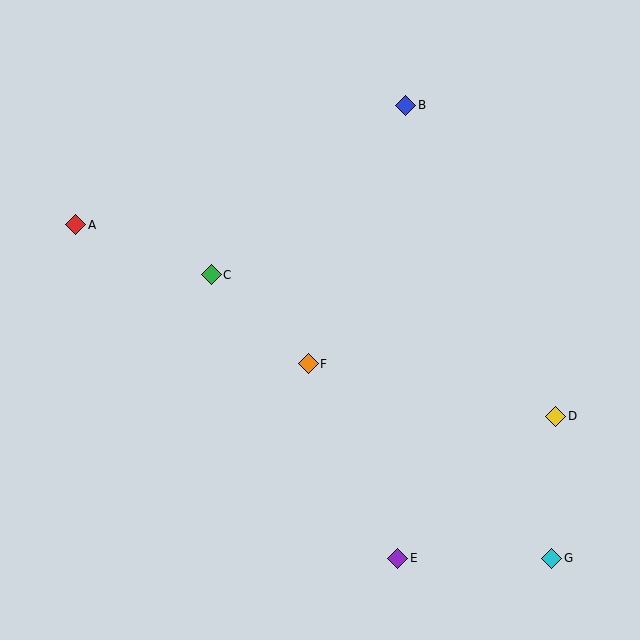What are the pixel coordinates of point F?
Point F is at (308, 364).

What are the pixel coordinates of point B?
Point B is at (406, 105).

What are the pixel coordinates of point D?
Point D is at (556, 416).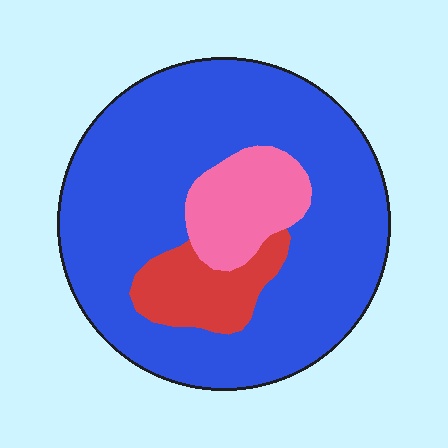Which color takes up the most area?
Blue, at roughly 75%.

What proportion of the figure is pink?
Pink takes up about one eighth (1/8) of the figure.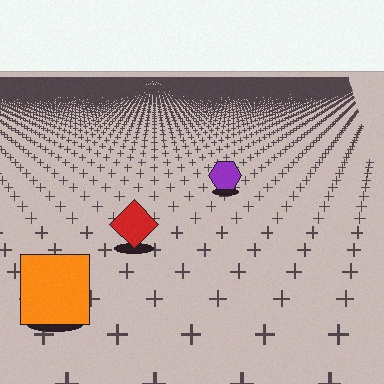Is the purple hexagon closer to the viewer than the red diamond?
No. The red diamond is closer — you can tell from the texture gradient: the ground texture is coarser near it.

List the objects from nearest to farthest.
From nearest to farthest: the orange square, the red diamond, the purple hexagon.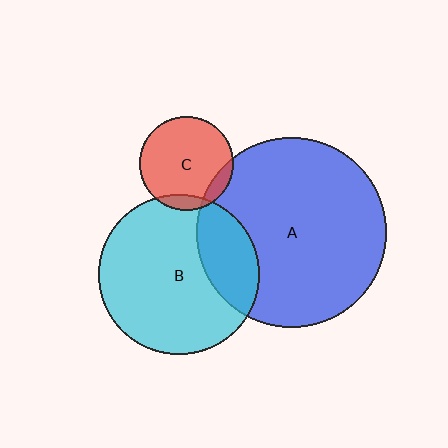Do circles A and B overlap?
Yes.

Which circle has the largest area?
Circle A (blue).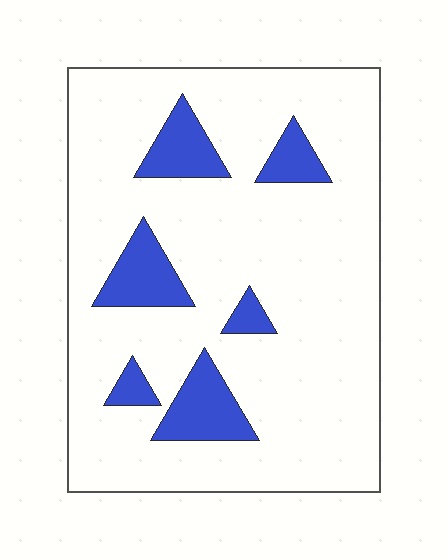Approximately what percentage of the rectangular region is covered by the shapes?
Approximately 15%.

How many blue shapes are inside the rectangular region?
6.